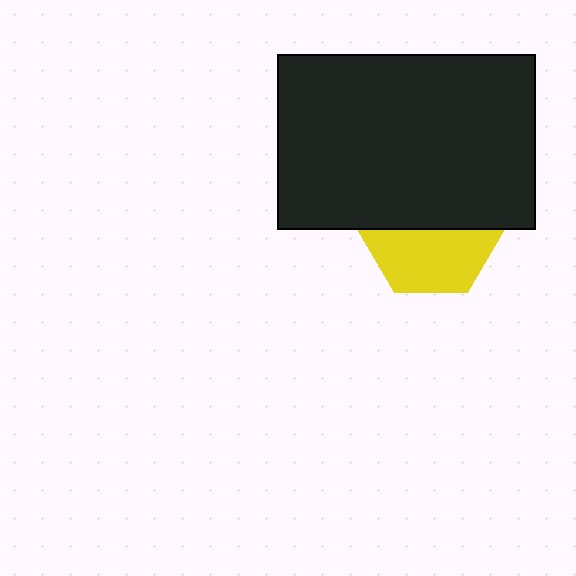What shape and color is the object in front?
The object in front is a black rectangle.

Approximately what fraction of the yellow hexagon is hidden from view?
Roughly 50% of the yellow hexagon is hidden behind the black rectangle.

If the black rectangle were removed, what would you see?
You would see the complete yellow hexagon.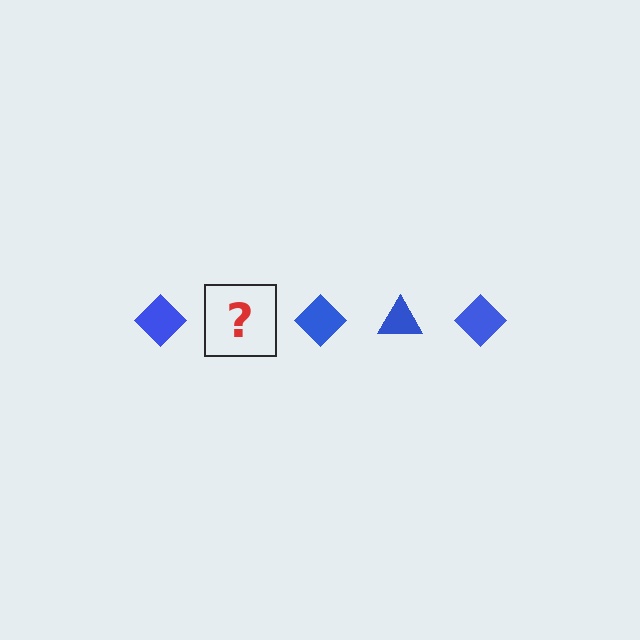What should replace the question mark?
The question mark should be replaced with a blue triangle.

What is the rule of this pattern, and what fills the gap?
The rule is that the pattern cycles through diamond, triangle shapes in blue. The gap should be filled with a blue triangle.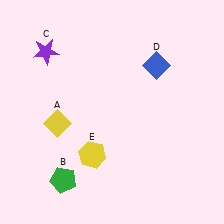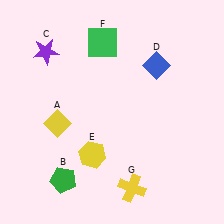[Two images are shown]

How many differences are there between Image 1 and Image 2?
There are 2 differences between the two images.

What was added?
A green square (F), a yellow cross (G) were added in Image 2.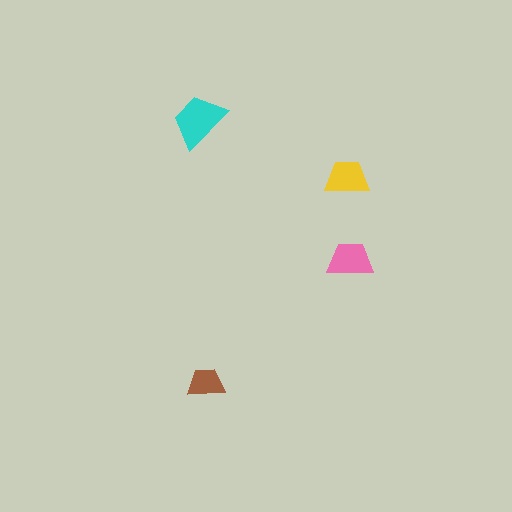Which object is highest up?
The cyan trapezoid is topmost.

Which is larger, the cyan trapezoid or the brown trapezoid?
The cyan one.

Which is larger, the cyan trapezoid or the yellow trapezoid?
The cyan one.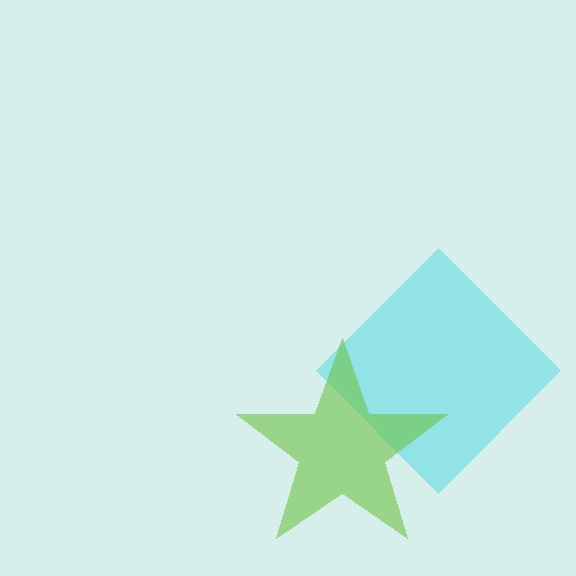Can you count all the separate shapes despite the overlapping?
Yes, there are 2 separate shapes.